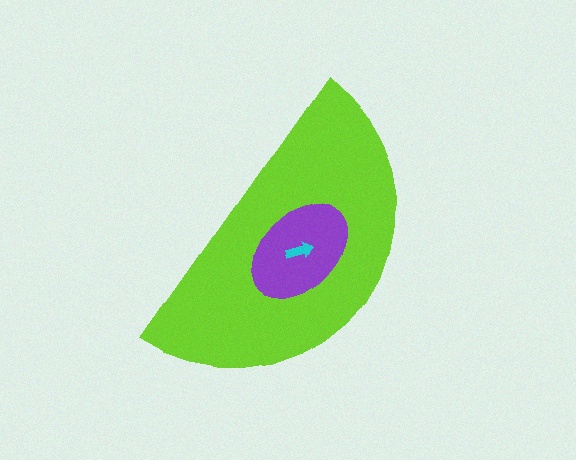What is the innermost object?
The cyan arrow.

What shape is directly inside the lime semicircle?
The purple ellipse.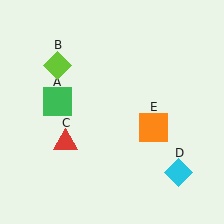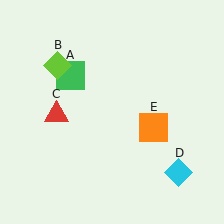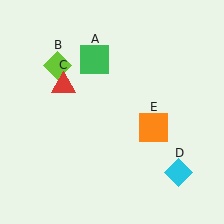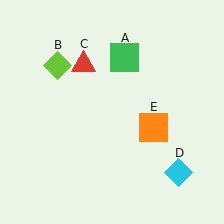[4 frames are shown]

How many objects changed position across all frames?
2 objects changed position: green square (object A), red triangle (object C).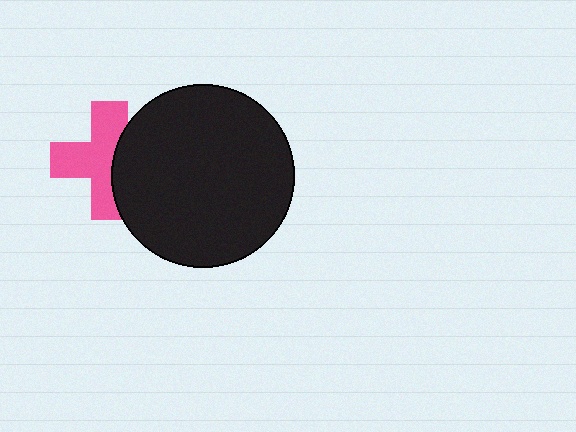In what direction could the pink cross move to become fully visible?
The pink cross could move left. That would shift it out from behind the black circle entirely.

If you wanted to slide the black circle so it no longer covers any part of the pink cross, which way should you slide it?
Slide it right — that is the most direct way to separate the two shapes.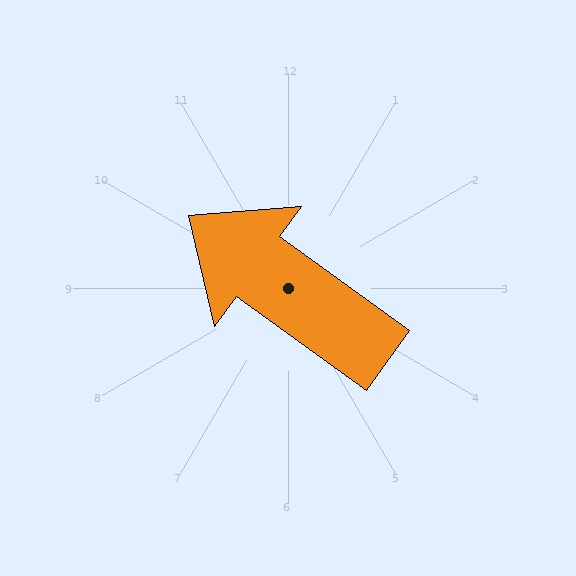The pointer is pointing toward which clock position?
Roughly 10 o'clock.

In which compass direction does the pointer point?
Northwest.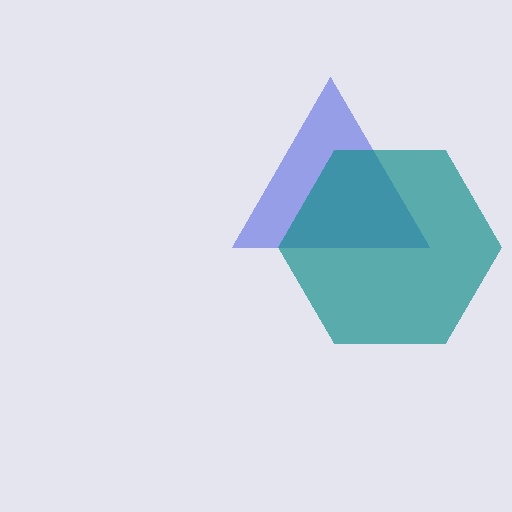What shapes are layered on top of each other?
The layered shapes are: a blue triangle, a teal hexagon.